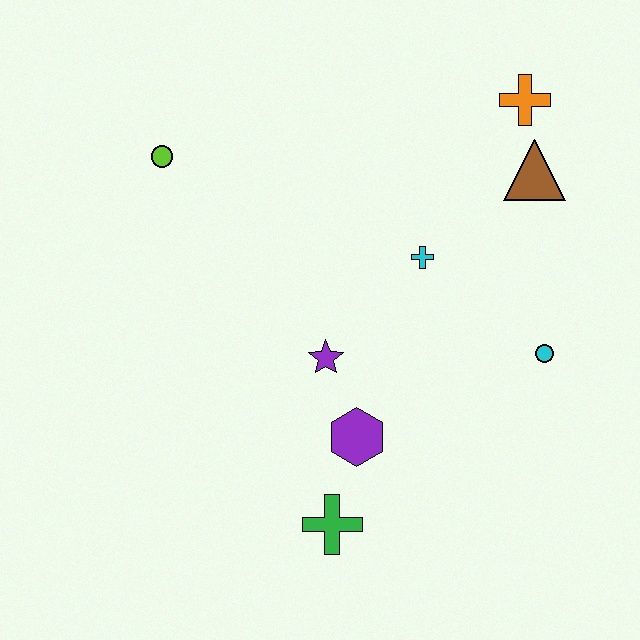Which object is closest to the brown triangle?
The orange cross is closest to the brown triangle.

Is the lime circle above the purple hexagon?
Yes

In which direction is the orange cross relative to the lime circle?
The orange cross is to the right of the lime circle.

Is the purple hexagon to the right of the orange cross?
No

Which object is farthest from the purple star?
The orange cross is farthest from the purple star.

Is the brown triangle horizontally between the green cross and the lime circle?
No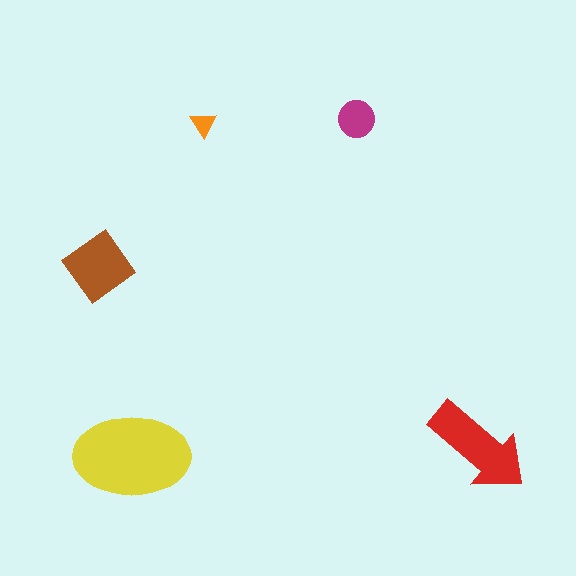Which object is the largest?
The yellow ellipse.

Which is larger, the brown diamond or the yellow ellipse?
The yellow ellipse.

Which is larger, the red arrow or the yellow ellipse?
The yellow ellipse.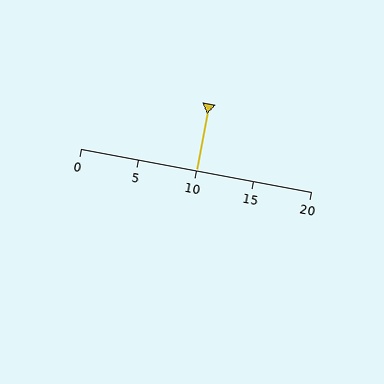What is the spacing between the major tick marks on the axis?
The major ticks are spaced 5 apart.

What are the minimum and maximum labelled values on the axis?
The axis runs from 0 to 20.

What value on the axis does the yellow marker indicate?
The marker indicates approximately 10.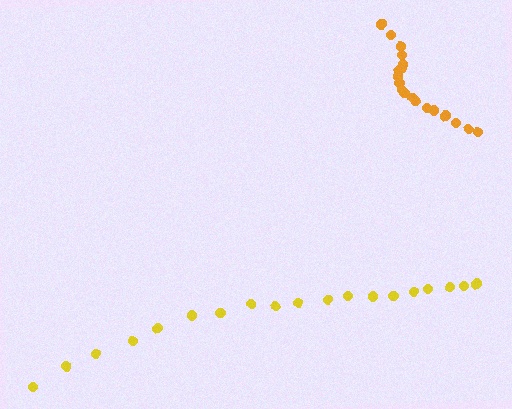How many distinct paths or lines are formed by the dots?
There are 2 distinct paths.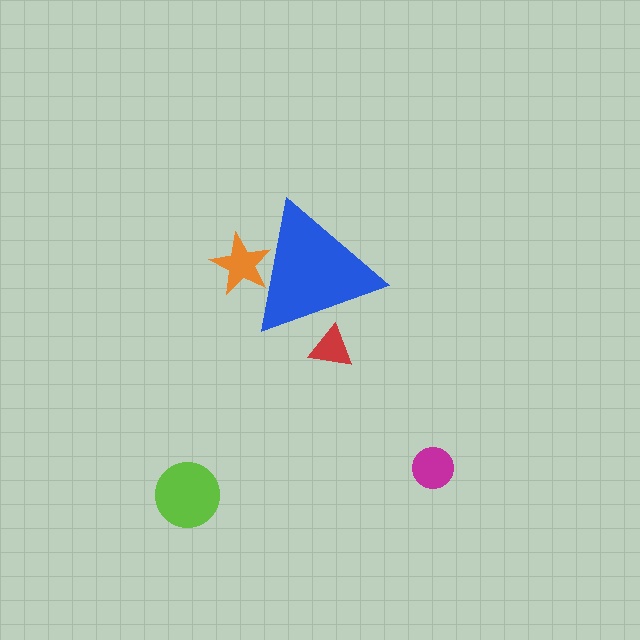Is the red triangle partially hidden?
Yes, the red triangle is partially hidden behind the blue triangle.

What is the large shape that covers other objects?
A blue triangle.